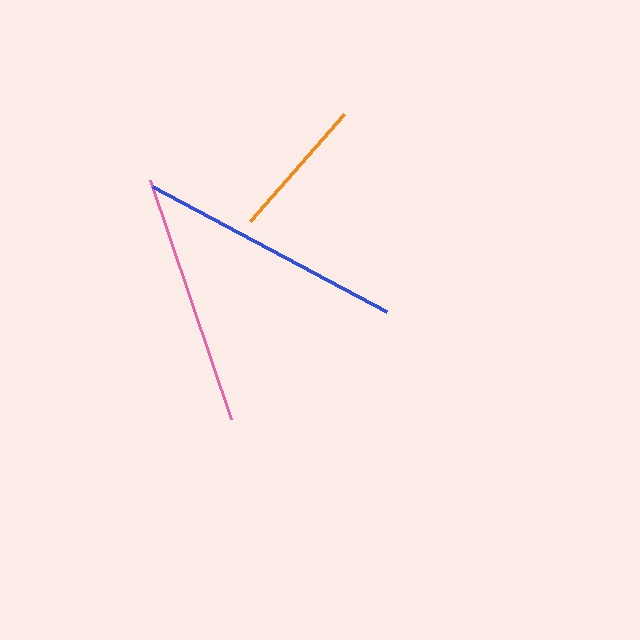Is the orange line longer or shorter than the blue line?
The blue line is longer than the orange line.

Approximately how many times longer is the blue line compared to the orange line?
The blue line is approximately 1.9 times the length of the orange line.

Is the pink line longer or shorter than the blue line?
The blue line is longer than the pink line.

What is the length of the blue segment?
The blue segment is approximately 265 pixels long.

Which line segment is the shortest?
The orange line is the shortest at approximately 142 pixels.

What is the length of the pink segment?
The pink segment is approximately 252 pixels long.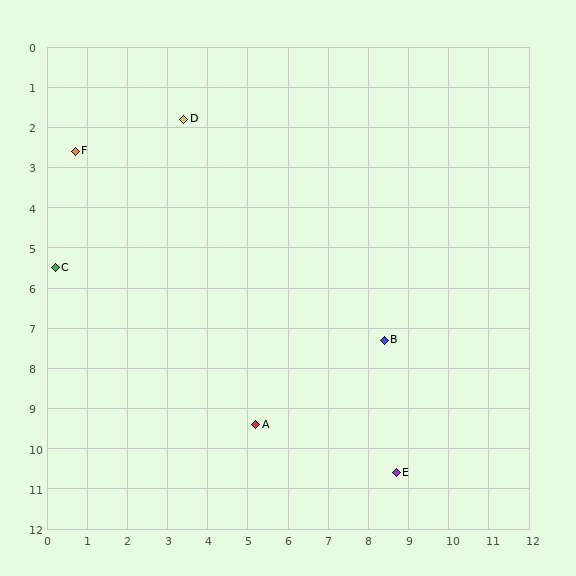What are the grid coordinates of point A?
Point A is at approximately (5.2, 9.4).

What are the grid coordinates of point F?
Point F is at approximately (0.7, 2.6).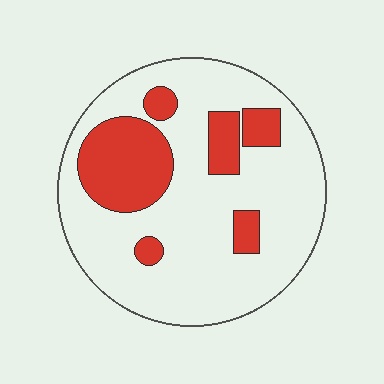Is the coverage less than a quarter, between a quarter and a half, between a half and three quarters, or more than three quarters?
Less than a quarter.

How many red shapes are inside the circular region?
6.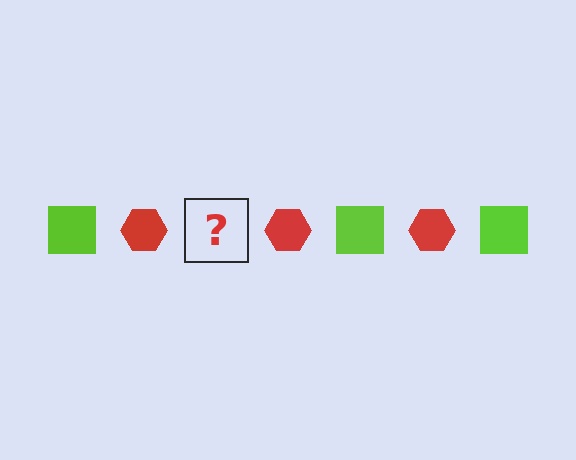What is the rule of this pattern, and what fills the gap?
The rule is that the pattern alternates between lime square and red hexagon. The gap should be filled with a lime square.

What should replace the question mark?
The question mark should be replaced with a lime square.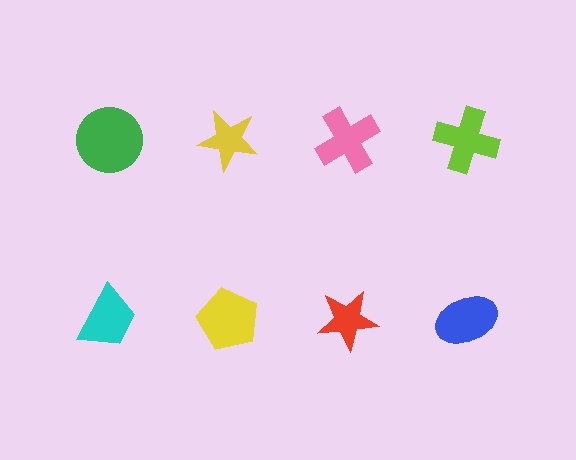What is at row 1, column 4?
A lime cross.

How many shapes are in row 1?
4 shapes.